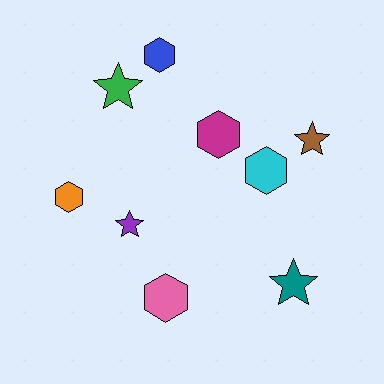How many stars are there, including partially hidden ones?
There are 4 stars.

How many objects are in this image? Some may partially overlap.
There are 9 objects.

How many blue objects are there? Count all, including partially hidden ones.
There is 1 blue object.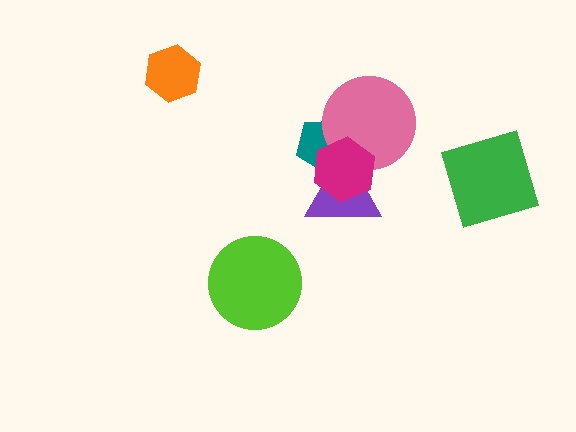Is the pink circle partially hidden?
Yes, it is partially covered by another shape.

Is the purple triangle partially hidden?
Yes, it is partially covered by another shape.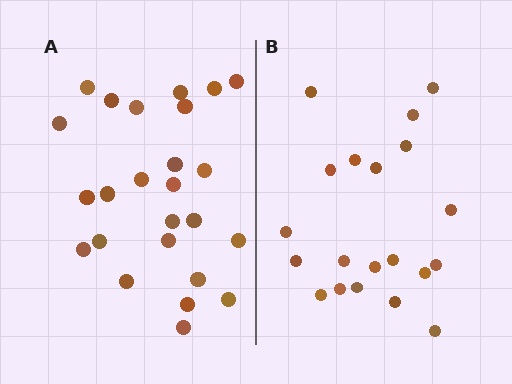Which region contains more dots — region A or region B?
Region A (the left region) has more dots.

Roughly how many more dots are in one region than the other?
Region A has about 5 more dots than region B.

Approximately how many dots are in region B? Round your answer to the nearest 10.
About 20 dots.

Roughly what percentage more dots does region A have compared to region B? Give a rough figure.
About 25% more.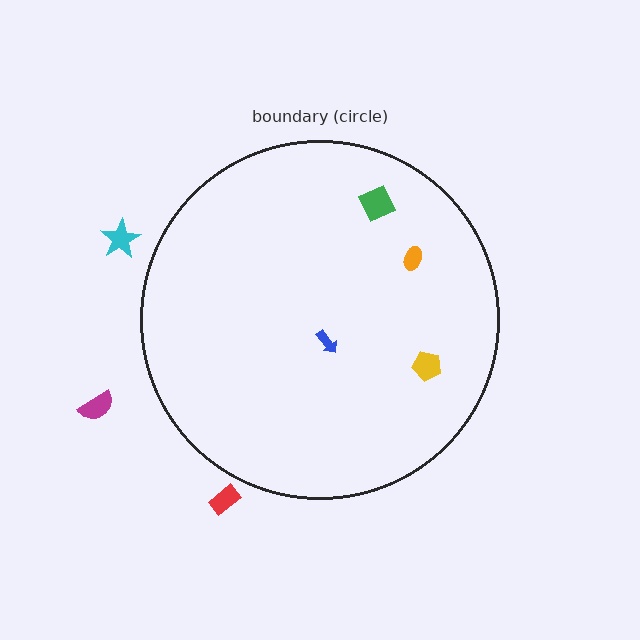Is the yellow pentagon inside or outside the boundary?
Inside.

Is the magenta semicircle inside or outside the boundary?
Outside.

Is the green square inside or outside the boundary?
Inside.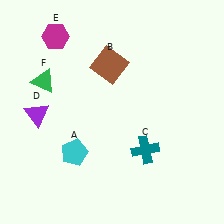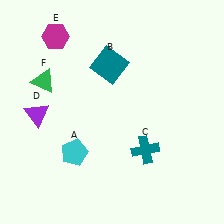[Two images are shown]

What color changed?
The square (B) changed from brown in Image 1 to teal in Image 2.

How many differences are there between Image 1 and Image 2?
There is 1 difference between the two images.